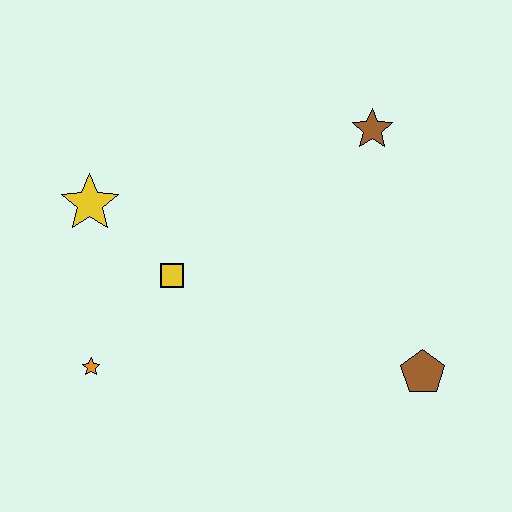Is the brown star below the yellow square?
No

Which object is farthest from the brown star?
The orange star is farthest from the brown star.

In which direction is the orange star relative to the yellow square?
The orange star is below the yellow square.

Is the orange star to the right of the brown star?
No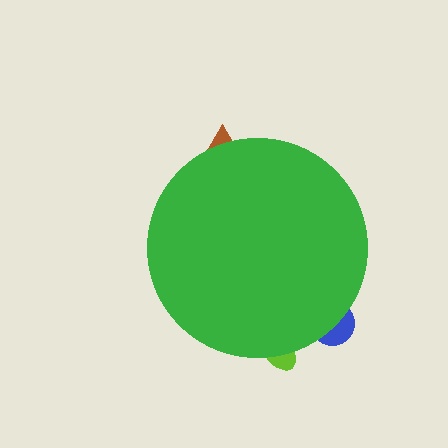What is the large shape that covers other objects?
A green circle.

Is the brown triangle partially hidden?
Yes, the brown triangle is partially hidden behind the green circle.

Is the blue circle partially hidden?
Yes, the blue circle is partially hidden behind the green circle.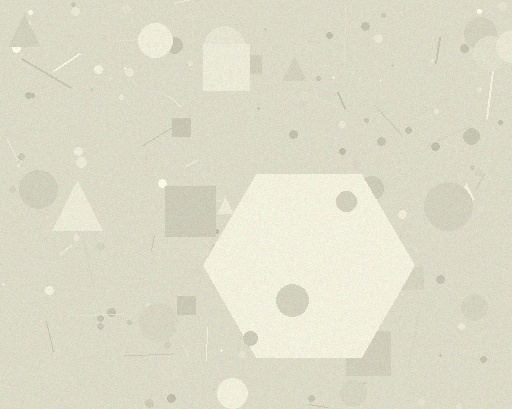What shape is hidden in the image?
A hexagon is hidden in the image.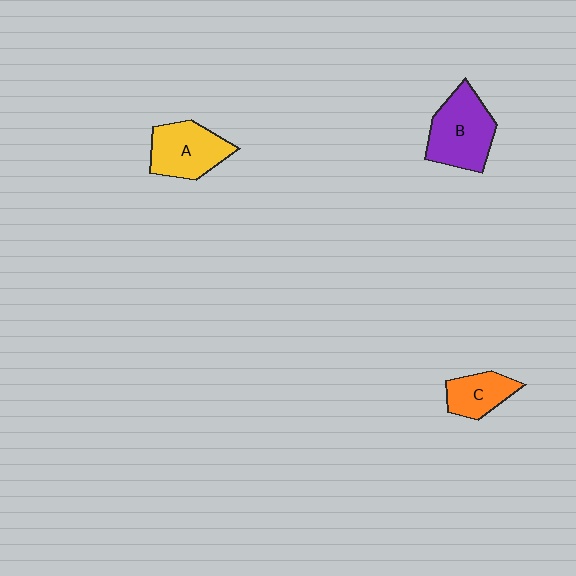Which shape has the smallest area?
Shape C (orange).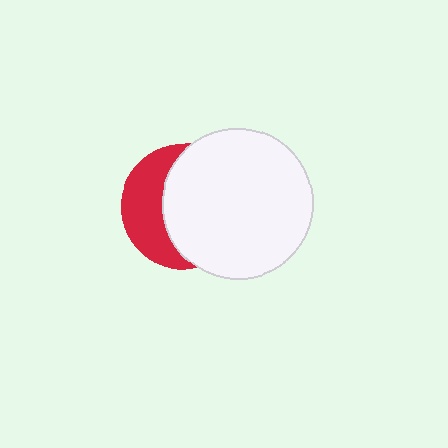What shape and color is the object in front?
The object in front is a white circle.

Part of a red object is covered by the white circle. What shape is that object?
It is a circle.